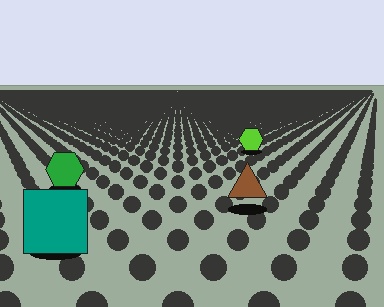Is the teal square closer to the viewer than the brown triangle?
Yes. The teal square is closer — you can tell from the texture gradient: the ground texture is coarser near it.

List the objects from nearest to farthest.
From nearest to farthest: the teal square, the brown triangle, the green hexagon, the lime hexagon.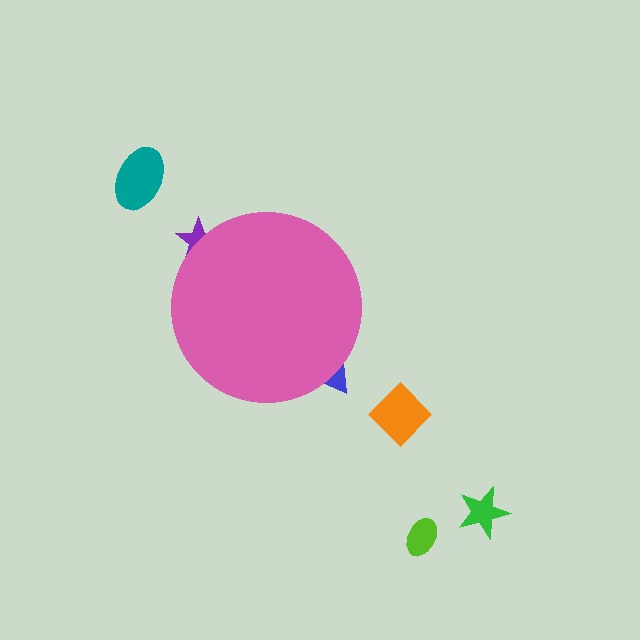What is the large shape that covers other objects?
A pink circle.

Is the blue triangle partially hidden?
Yes, the blue triangle is partially hidden behind the pink circle.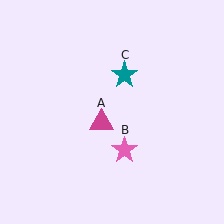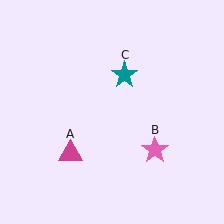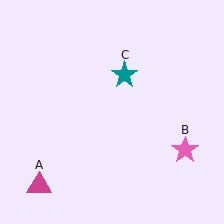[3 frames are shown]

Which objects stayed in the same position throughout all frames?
Teal star (object C) remained stationary.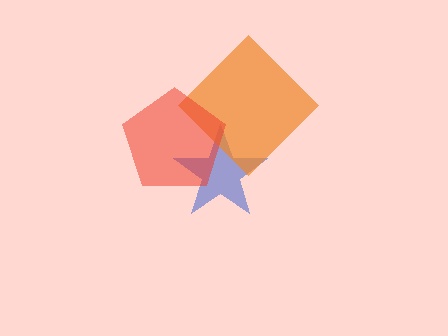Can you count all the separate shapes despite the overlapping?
Yes, there are 3 separate shapes.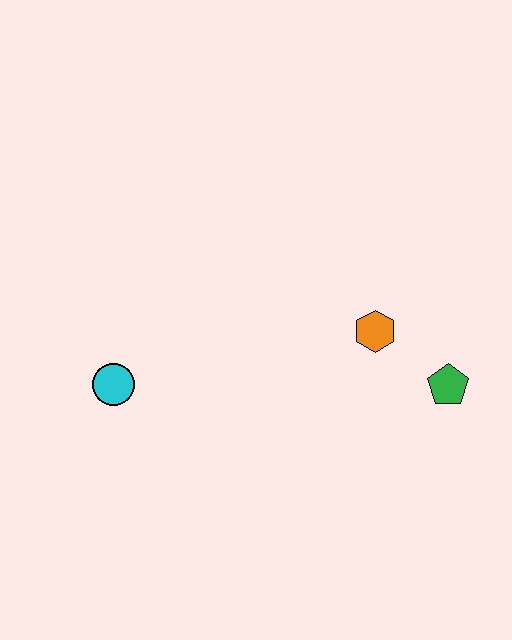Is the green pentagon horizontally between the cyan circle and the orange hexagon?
No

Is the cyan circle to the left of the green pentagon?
Yes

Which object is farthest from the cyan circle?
The green pentagon is farthest from the cyan circle.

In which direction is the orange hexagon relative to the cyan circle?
The orange hexagon is to the right of the cyan circle.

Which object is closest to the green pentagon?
The orange hexagon is closest to the green pentagon.